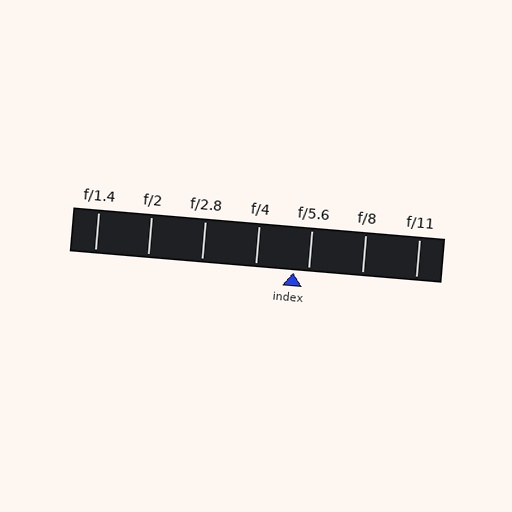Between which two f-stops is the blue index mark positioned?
The index mark is between f/4 and f/5.6.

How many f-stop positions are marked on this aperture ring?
There are 7 f-stop positions marked.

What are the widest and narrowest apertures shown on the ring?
The widest aperture shown is f/1.4 and the narrowest is f/11.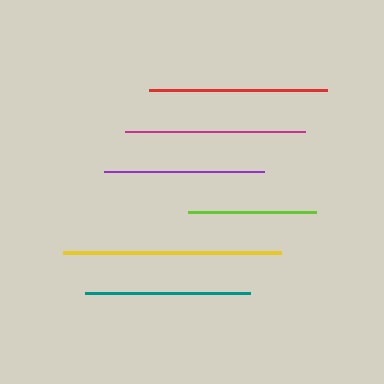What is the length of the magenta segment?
The magenta segment is approximately 180 pixels long.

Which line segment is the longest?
The yellow line is the longest at approximately 218 pixels.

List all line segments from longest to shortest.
From longest to shortest: yellow, magenta, red, teal, purple, lime.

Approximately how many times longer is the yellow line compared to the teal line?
The yellow line is approximately 1.3 times the length of the teal line.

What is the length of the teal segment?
The teal segment is approximately 165 pixels long.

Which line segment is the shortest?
The lime line is the shortest at approximately 127 pixels.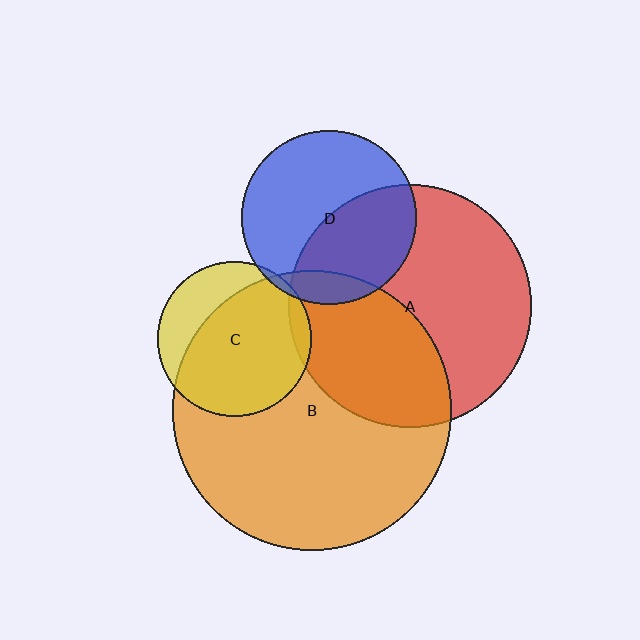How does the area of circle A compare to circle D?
Approximately 1.9 times.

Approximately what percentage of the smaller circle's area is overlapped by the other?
Approximately 10%.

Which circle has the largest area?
Circle B (orange).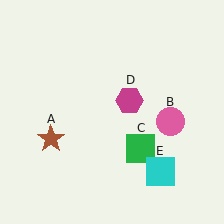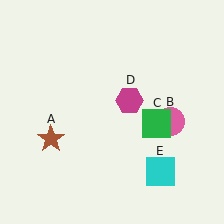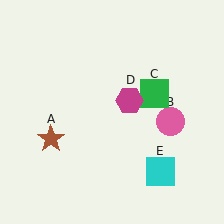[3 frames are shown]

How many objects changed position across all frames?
1 object changed position: green square (object C).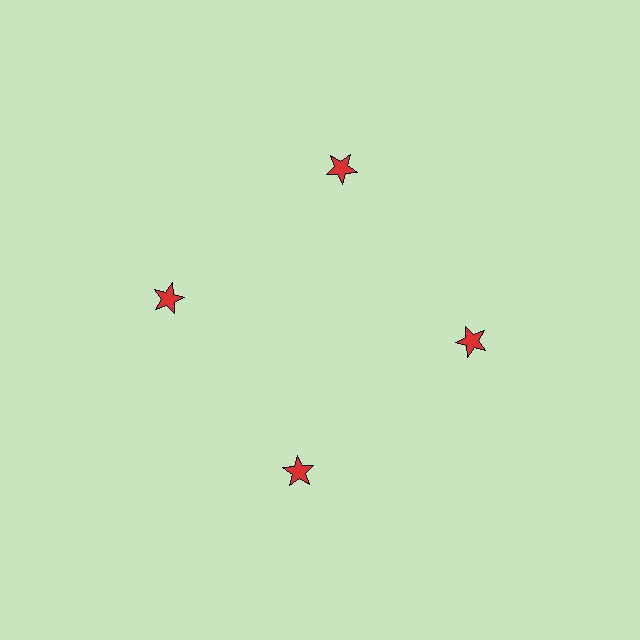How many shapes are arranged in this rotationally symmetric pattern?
There are 4 shapes, arranged in 4 groups of 1.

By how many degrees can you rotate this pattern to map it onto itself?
The pattern maps onto itself every 90 degrees of rotation.